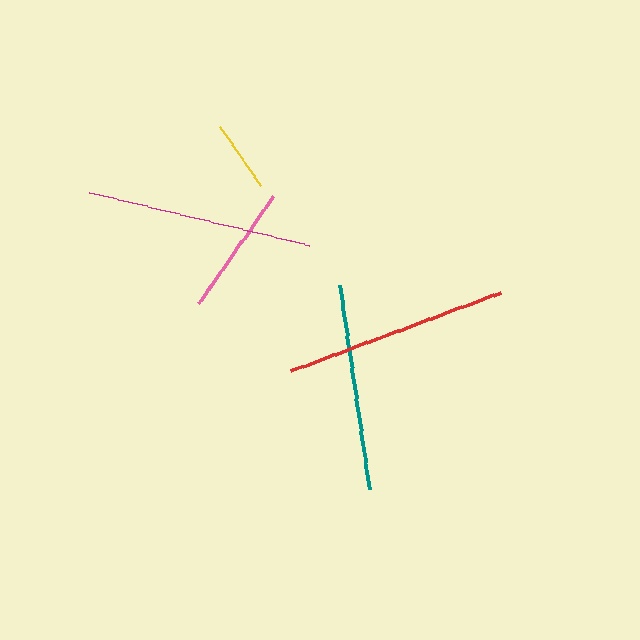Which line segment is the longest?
The magenta line is the longest at approximately 226 pixels.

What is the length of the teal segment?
The teal segment is approximately 206 pixels long.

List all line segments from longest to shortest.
From longest to shortest: magenta, red, teal, pink, yellow.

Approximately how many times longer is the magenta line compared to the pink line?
The magenta line is approximately 1.8 times the length of the pink line.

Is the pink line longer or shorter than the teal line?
The teal line is longer than the pink line.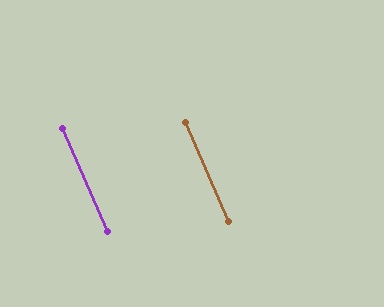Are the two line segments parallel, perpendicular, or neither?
Parallel — their directions differ by only 0.1°.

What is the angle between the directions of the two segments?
Approximately 0 degrees.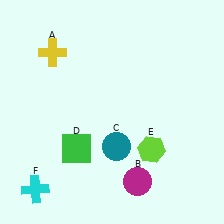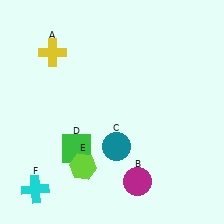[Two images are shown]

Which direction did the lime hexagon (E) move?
The lime hexagon (E) moved left.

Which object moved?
The lime hexagon (E) moved left.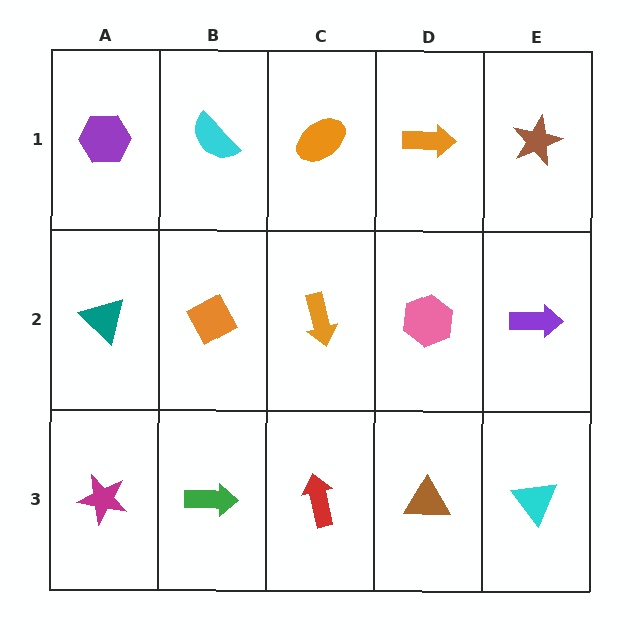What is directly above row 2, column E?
A brown star.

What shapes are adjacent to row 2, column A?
A purple hexagon (row 1, column A), a magenta star (row 3, column A), an orange diamond (row 2, column B).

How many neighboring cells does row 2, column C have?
4.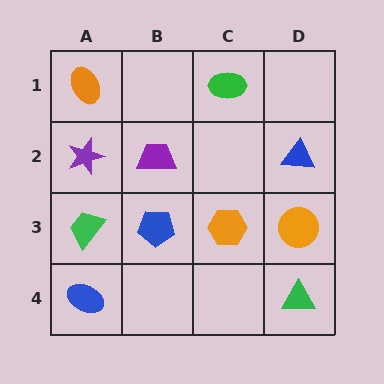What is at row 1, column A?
An orange ellipse.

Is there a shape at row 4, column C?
No, that cell is empty.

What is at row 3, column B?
A blue pentagon.